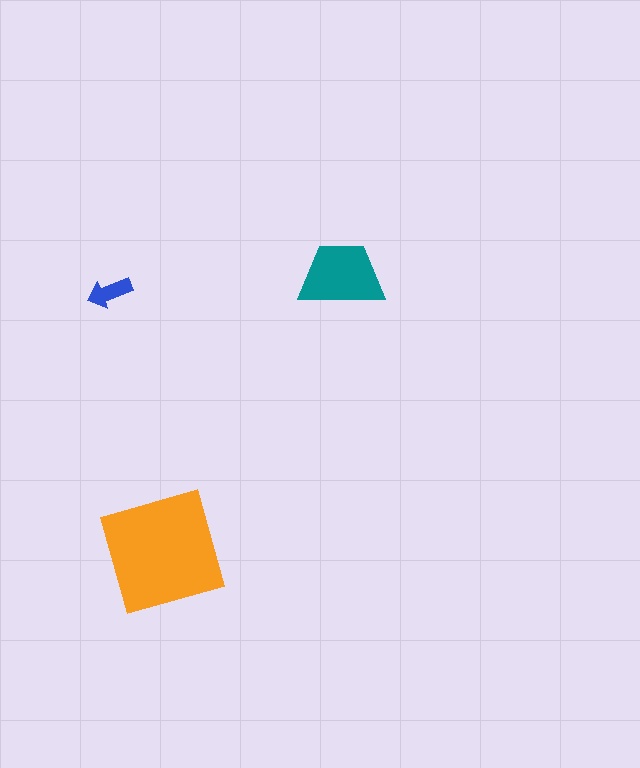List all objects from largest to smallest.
The orange square, the teal trapezoid, the blue arrow.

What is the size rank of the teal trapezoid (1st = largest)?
2nd.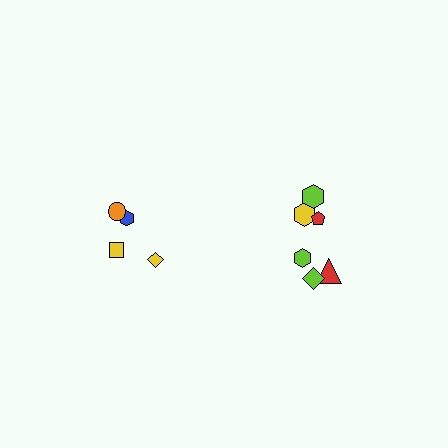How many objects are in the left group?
There are 4 objects.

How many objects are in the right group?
There are 6 objects.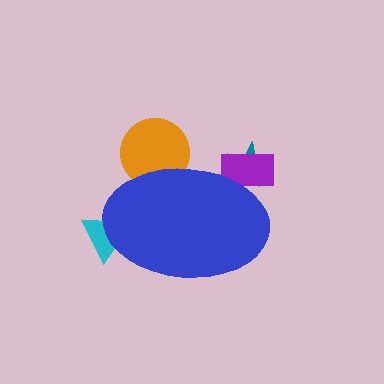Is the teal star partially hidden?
Yes, the teal star is partially hidden behind the blue ellipse.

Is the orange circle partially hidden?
Yes, the orange circle is partially hidden behind the blue ellipse.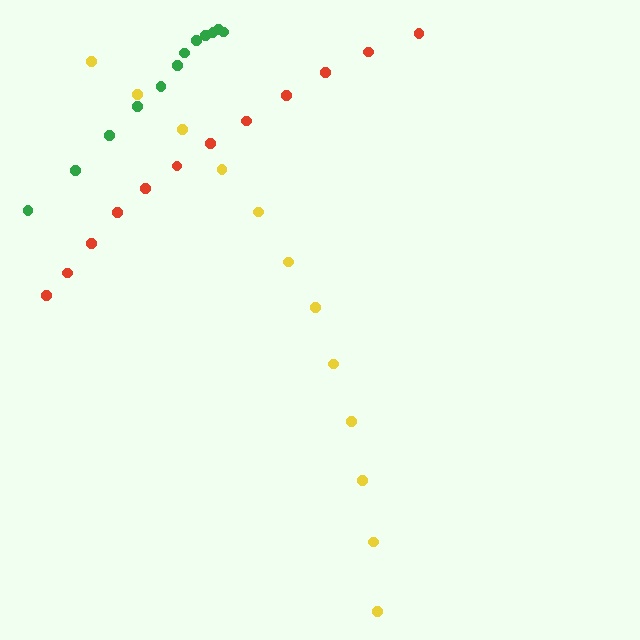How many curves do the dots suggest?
There are 3 distinct paths.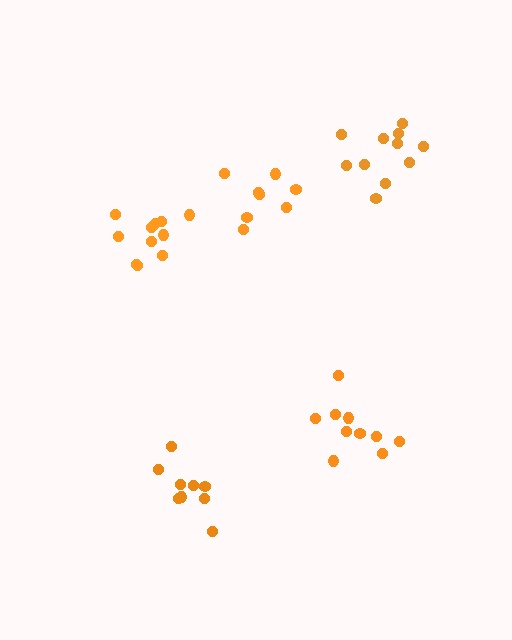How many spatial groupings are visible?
There are 5 spatial groupings.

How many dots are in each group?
Group 1: 11 dots, Group 2: 10 dots, Group 3: 11 dots, Group 4: 8 dots, Group 5: 9 dots (49 total).